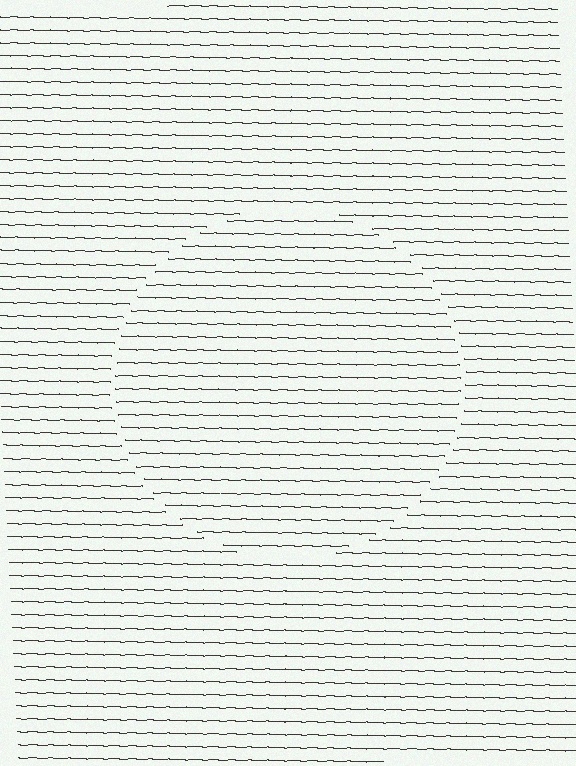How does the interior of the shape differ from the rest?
The interior of the shape contains the same grating, shifted by half a period — the contour is defined by the phase discontinuity where line-ends from the inner and outer gratings abut.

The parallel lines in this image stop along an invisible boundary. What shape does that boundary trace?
An illusory circle. The interior of the shape contains the same grating, shifted by half a period — the contour is defined by the phase discontinuity where line-ends from the inner and outer gratings abut.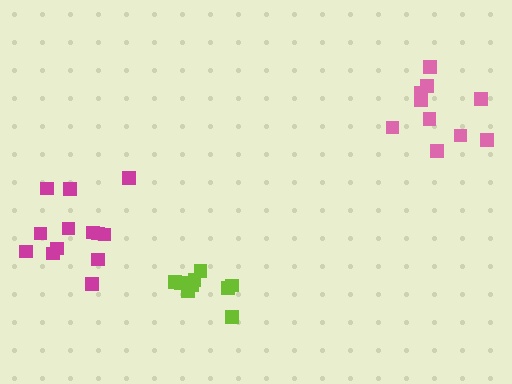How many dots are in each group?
Group 1: 10 dots, Group 2: 13 dots, Group 3: 9 dots (32 total).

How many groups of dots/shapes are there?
There are 3 groups.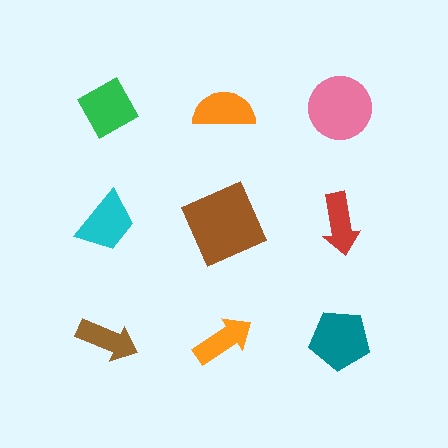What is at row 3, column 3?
A teal pentagon.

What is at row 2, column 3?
A red arrow.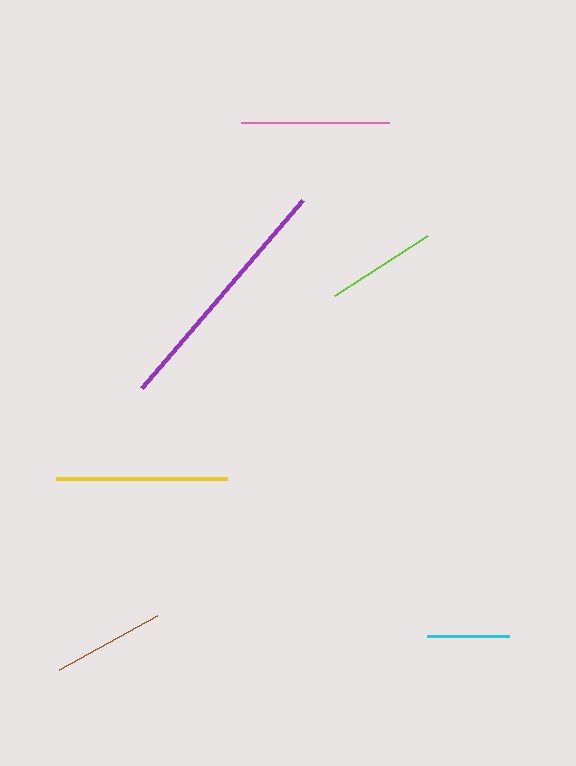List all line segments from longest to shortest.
From longest to shortest: purple, yellow, pink, brown, lime, cyan.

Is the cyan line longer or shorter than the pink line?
The pink line is longer than the cyan line.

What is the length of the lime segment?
The lime segment is approximately 111 pixels long.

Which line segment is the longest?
The purple line is the longest at approximately 247 pixels.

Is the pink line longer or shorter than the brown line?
The pink line is longer than the brown line.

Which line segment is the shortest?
The cyan line is the shortest at approximately 81 pixels.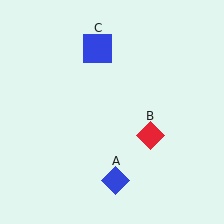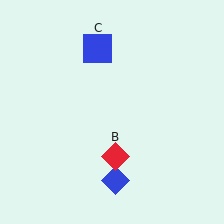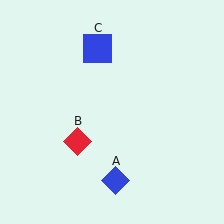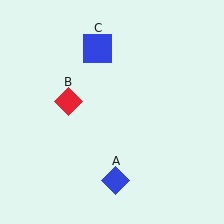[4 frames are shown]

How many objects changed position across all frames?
1 object changed position: red diamond (object B).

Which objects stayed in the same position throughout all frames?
Blue diamond (object A) and blue square (object C) remained stationary.